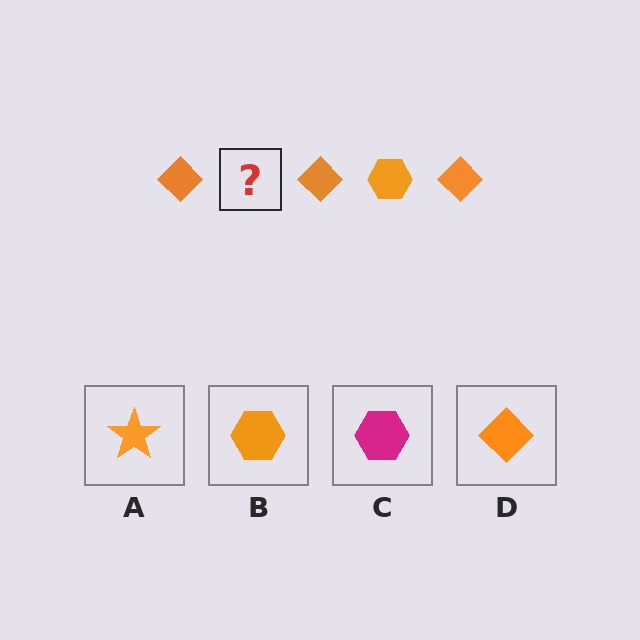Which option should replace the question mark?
Option B.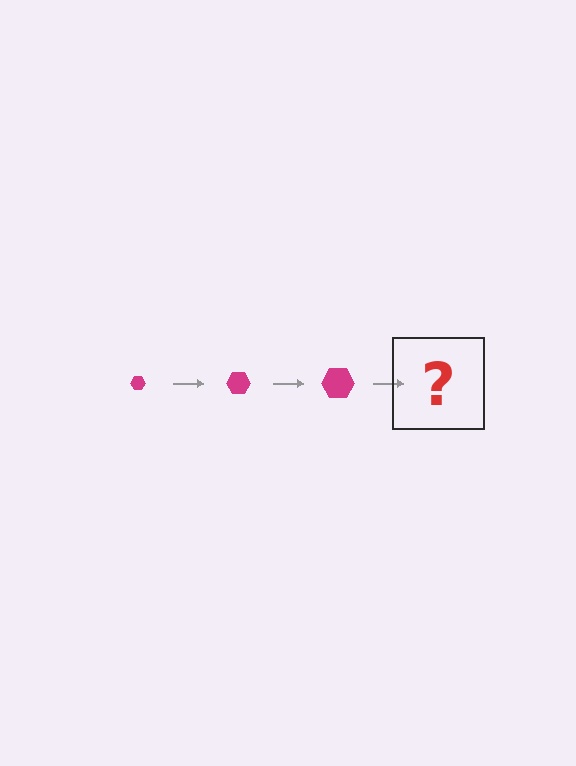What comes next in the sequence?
The next element should be a magenta hexagon, larger than the previous one.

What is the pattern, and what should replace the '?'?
The pattern is that the hexagon gets progressively larger each step. The '?' should be a magenta hexagon, larger than the previous one.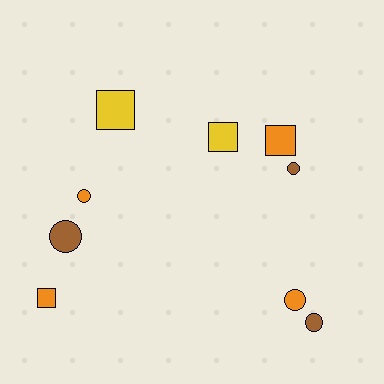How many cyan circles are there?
There are no cyan circles.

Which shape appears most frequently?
Circle, with 5 objects.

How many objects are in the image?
There are 9 objects.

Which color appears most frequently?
Orange, with 4 objects.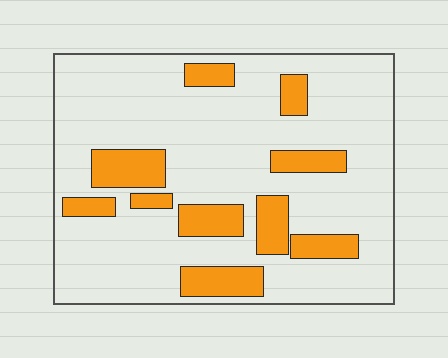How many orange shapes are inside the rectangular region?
10.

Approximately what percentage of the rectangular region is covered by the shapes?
Approximately 20%.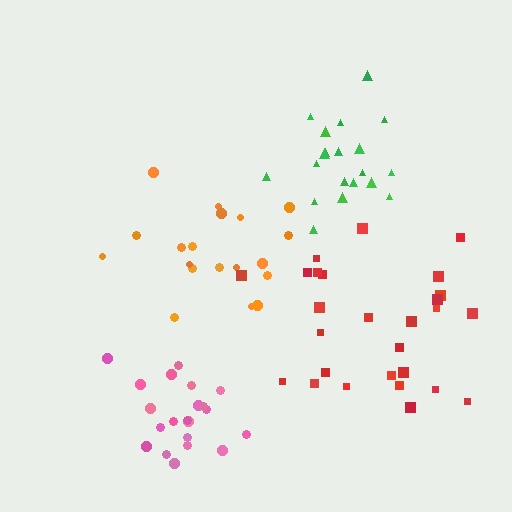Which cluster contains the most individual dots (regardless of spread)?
Red (27).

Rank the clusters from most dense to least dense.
pink, green, orange, red.